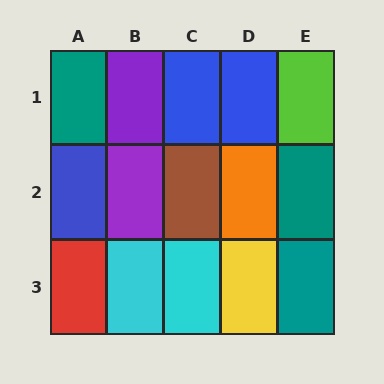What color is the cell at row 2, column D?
Orange.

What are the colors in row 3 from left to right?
Red, cyan, cyan, yellow, teal.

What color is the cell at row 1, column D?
Blue.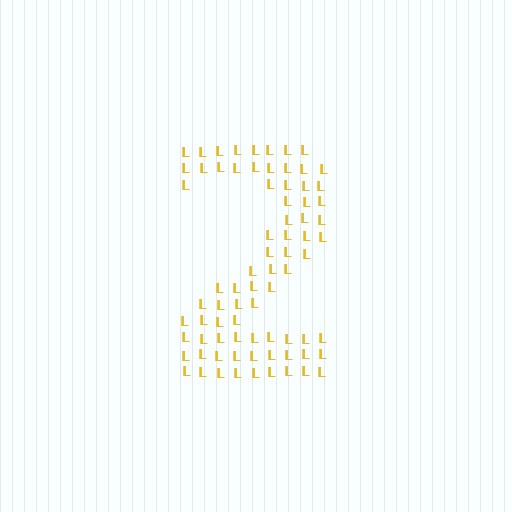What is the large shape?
The large shape is the digit 2.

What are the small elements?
The small elements are letter L's.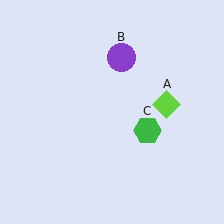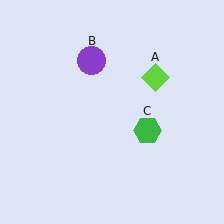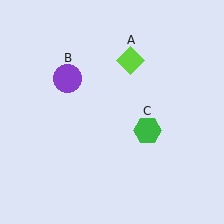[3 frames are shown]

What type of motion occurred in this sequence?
The lime diamond (object A), purple circle (object B) rotated counterclockwise around the center of the scene.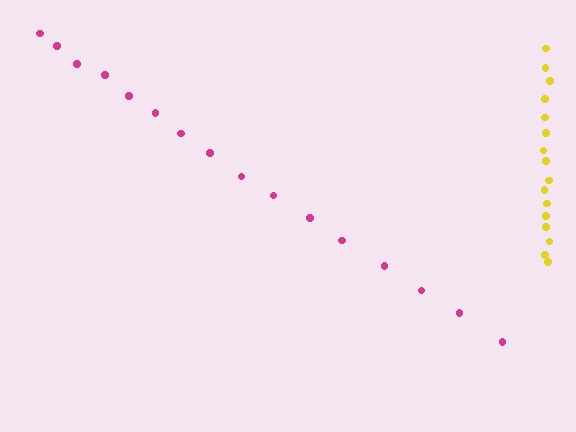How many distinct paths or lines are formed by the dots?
There are 2 distinct paths.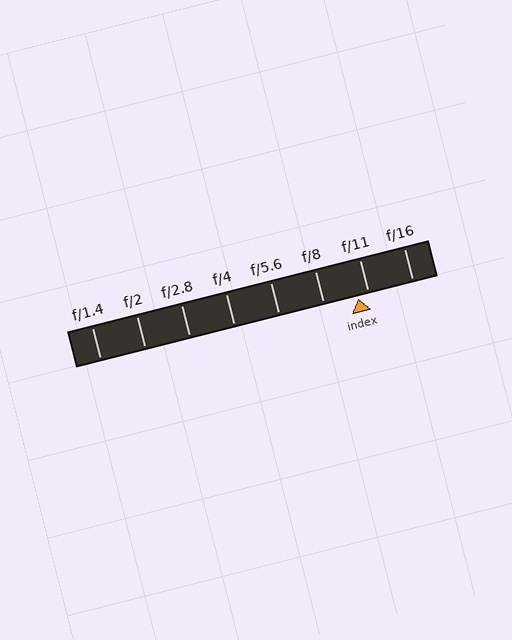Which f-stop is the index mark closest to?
The index mark is closest to f/11.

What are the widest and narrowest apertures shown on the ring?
The widest aperture shown is f/1.4 and the narrowest is f/16.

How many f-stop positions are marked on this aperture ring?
There are 8 f-stop positions marked.